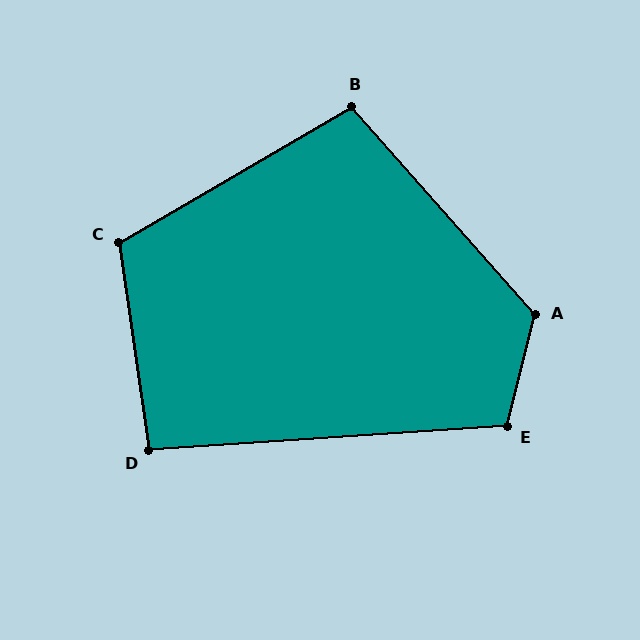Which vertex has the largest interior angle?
A, at approximately 124 degrees.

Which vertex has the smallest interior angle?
D, at approximately 94 degrees.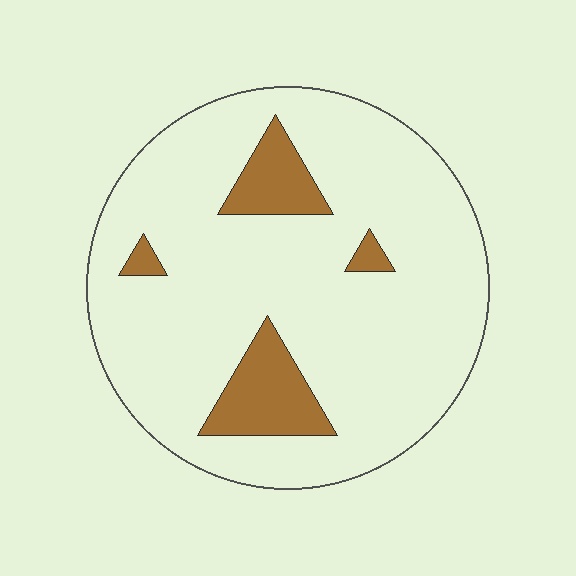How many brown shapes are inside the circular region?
4.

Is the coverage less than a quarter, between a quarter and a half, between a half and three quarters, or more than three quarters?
Less than a quarter.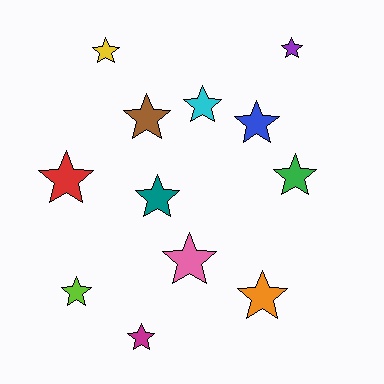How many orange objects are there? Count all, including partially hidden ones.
There is 1 orange object.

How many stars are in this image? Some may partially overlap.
There are 12 stars.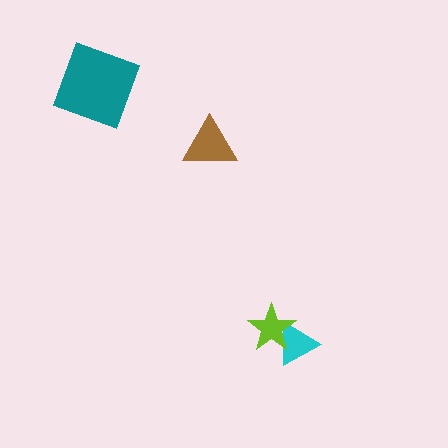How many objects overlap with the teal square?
0 objects overlap with the teal square.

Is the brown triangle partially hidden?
No, no other shape covers it.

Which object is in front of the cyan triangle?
The lime star is in front of the cyan triangle.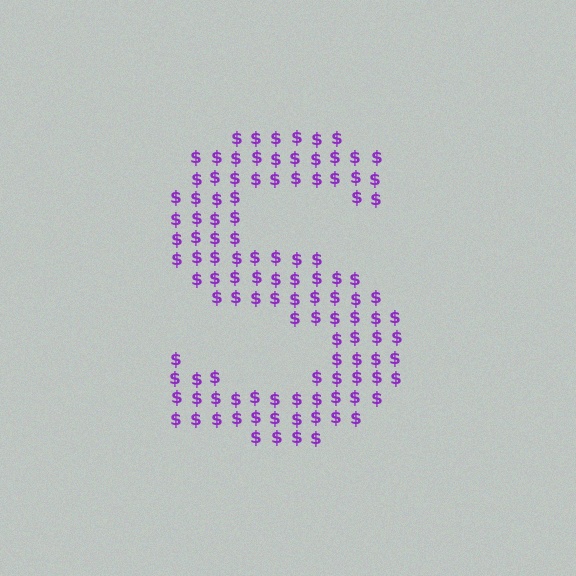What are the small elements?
The small elements are dollar signs.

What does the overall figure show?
The overall figure shows the letter S.